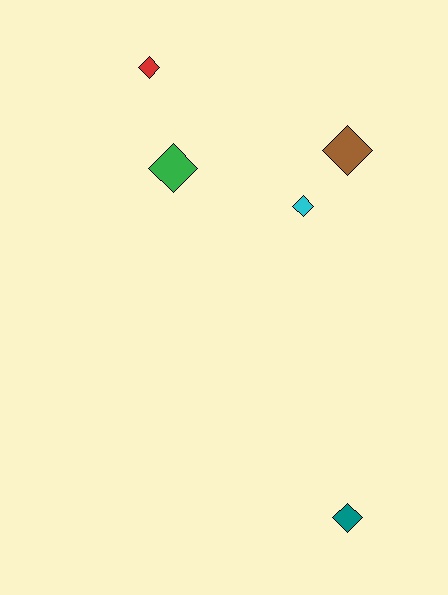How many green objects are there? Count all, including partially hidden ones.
There is 1 green object.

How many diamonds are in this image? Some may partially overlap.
There are 5 diamonds.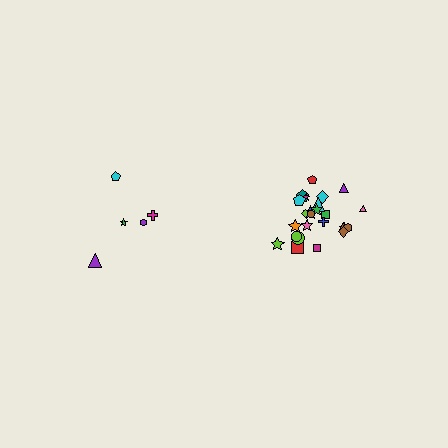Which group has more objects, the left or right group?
The right group.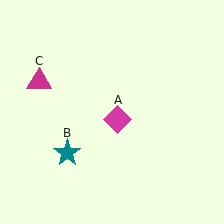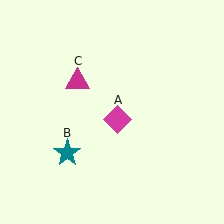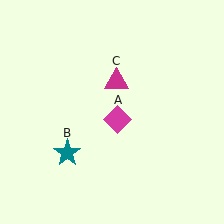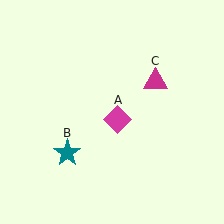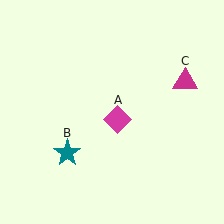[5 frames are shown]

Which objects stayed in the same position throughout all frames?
Magenta diamond (object A) and teal star (object B) remained stationary.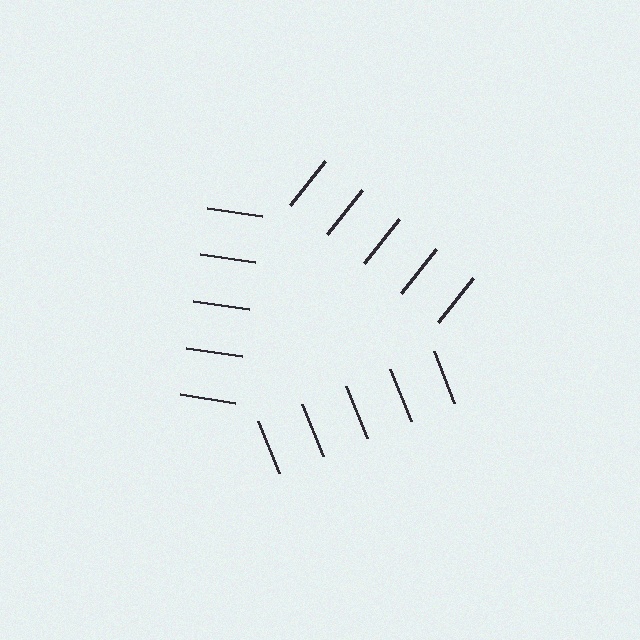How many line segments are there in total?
15 — 5 along each of the 3 edges.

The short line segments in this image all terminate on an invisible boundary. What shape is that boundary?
An illusory triangle — the line segments terminate on its edges but no continuous stroke is drawn.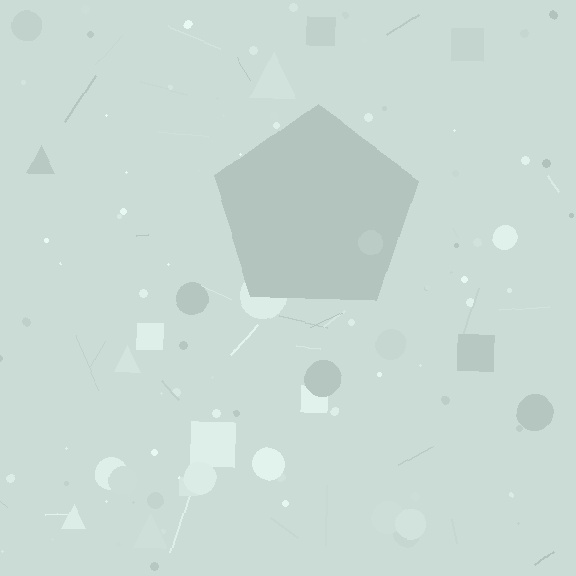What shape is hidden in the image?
A pentagon is hidden in the image.